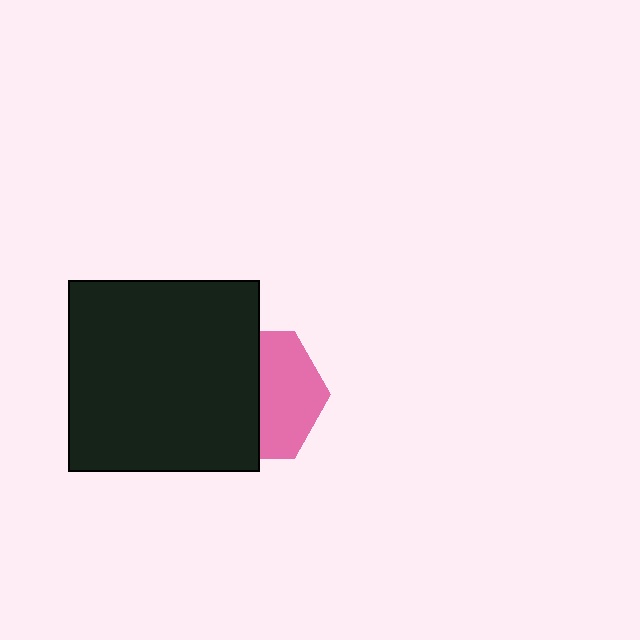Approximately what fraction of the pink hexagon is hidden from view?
Roughly 52% of the pink hexagon is hidden behind the black square.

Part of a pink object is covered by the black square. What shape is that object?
It is a hexagon.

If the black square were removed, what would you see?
You would see the complete pink hexagon.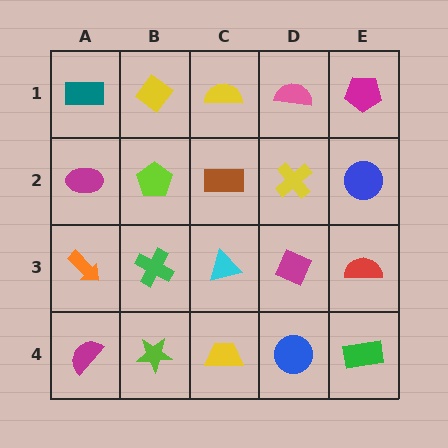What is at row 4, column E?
A green rectangle.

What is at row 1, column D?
A pink semicircle.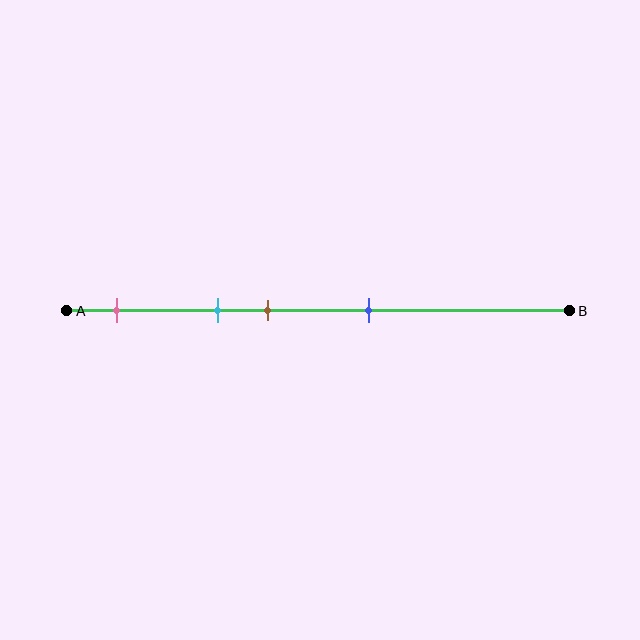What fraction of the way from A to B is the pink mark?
The pink mark is approximately 10% (0.1) of the way from A to B.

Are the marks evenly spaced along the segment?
No, the marks are not evenly spaced.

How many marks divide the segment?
There are 4 marks dividing the segment.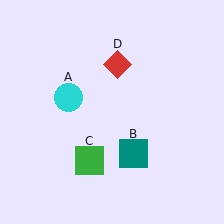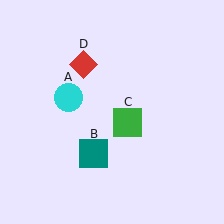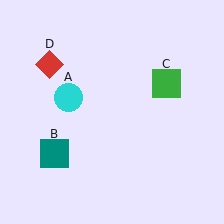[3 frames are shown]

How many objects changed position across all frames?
3 objects changed position: teal square (object B), green square (object C), red diamond (object D).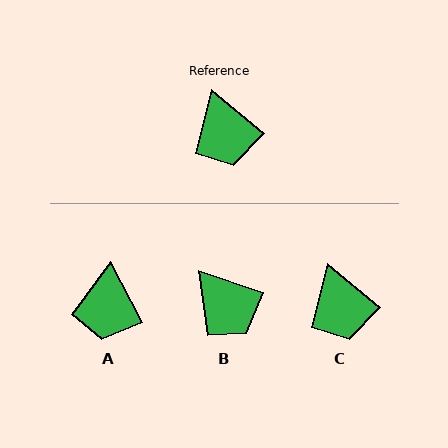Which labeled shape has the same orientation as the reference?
C.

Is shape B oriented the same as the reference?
No, it is off by about 22 degrees.